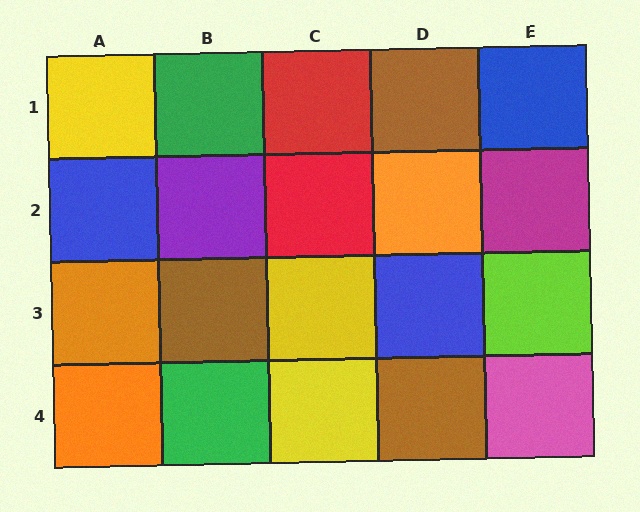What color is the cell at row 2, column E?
Magenta.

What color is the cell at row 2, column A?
Blue.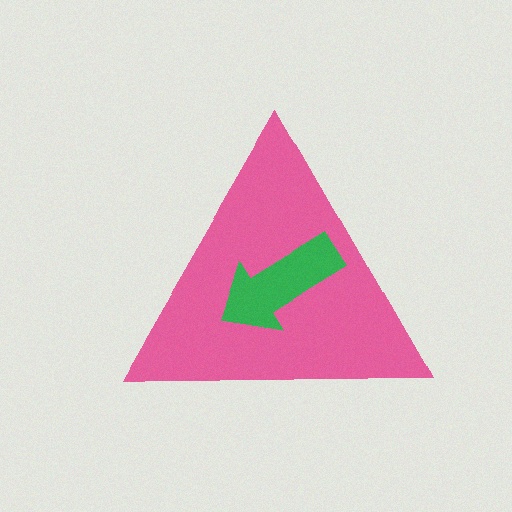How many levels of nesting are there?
2.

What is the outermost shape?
The pink triangle.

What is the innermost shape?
The green arrow.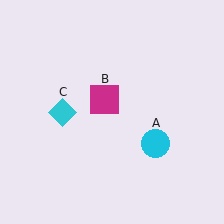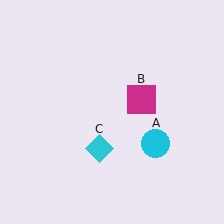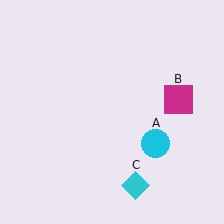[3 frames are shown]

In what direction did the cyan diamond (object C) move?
The cyan diamond (object C) moved down and to the right.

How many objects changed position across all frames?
2 objects changed position: magenta square (object B), cyan diamond (object C).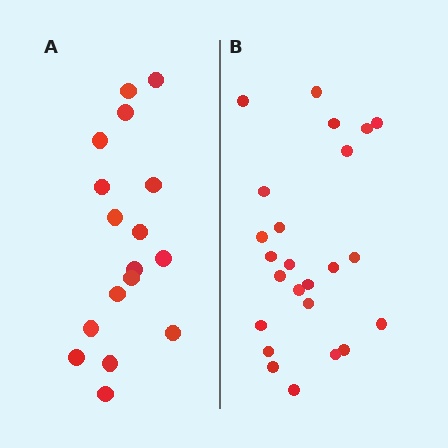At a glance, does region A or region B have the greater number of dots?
Region B (the right region) has more dots.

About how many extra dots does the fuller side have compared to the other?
Region B has roughly 8 or so more dots than region A.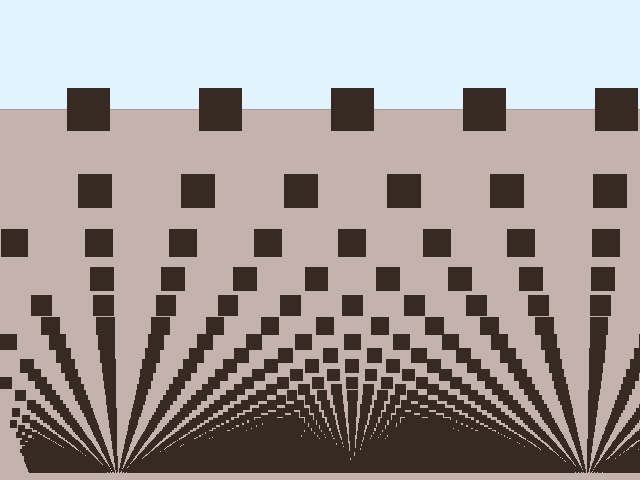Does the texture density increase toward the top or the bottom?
Density increases toward the bottom.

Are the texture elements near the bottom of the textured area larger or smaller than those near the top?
Smaller. The gradient is inverted — elements near the bottom are smaller and denser.